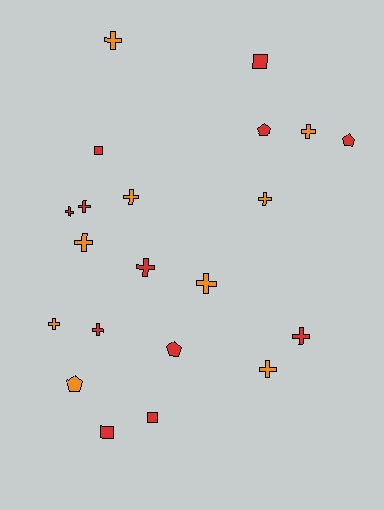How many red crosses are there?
There are 5 red crosses.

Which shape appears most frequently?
Cross, with 13 objects.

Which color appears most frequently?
Red, with 12 objects.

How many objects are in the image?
There are 21 objects.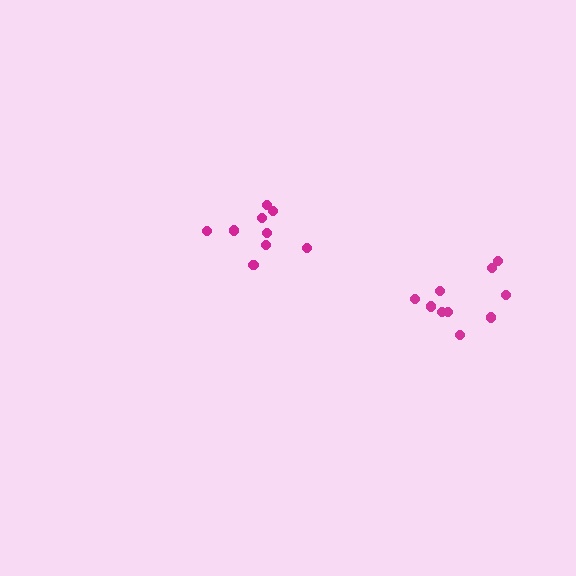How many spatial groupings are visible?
There are 2 spatial groupings.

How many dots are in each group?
Group 1: 9 dots, Group 2: 10 dots (19 total).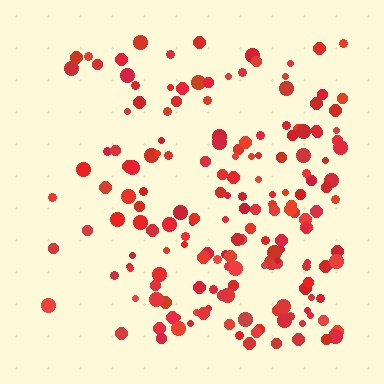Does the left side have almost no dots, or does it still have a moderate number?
Still a moderate number, just noticeably fewer than the right.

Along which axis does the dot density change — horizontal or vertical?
Horizontal.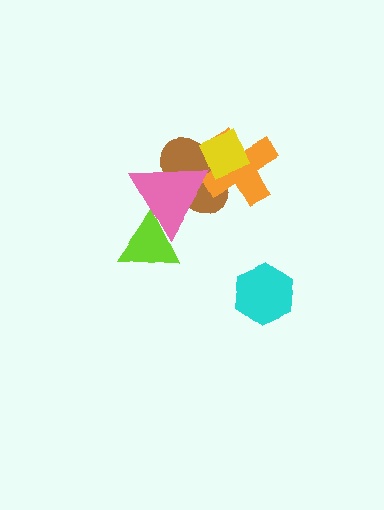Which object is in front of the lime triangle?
The pink triangle is in front of the lime triangle.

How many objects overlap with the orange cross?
3 objects overlap with the orange cross.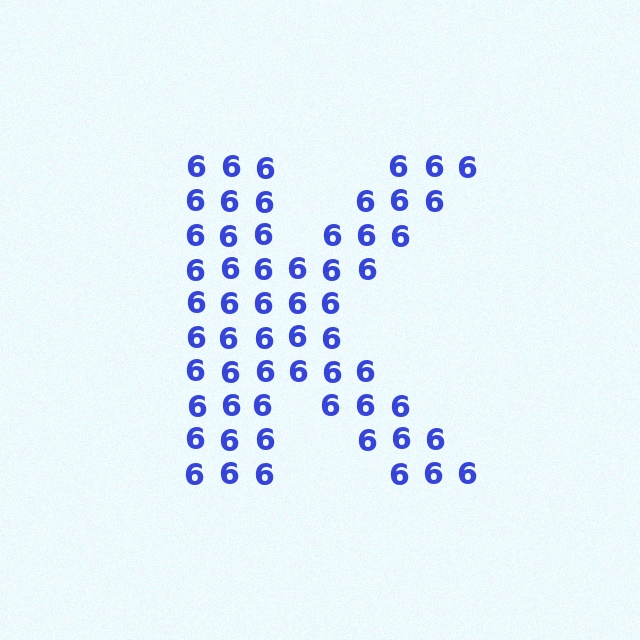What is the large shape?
The large shape is the letter K.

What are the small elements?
The small elements are digit 6's.